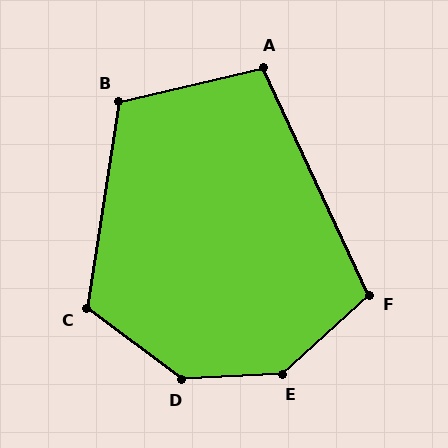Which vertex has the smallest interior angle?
A, at approximately 102 degrees.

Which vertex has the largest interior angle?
E, at approximately 140 degrees.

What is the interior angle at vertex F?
Approximately 108 degrees (obtuse).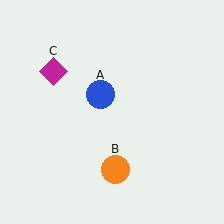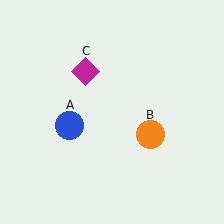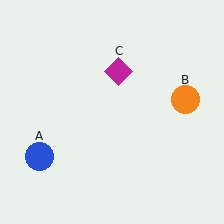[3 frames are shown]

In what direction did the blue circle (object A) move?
The blue circle (object A) moved down and to the left.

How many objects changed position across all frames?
3 objects changed position: blue circle (object A), orange circle (object B), magenta diamond (object C).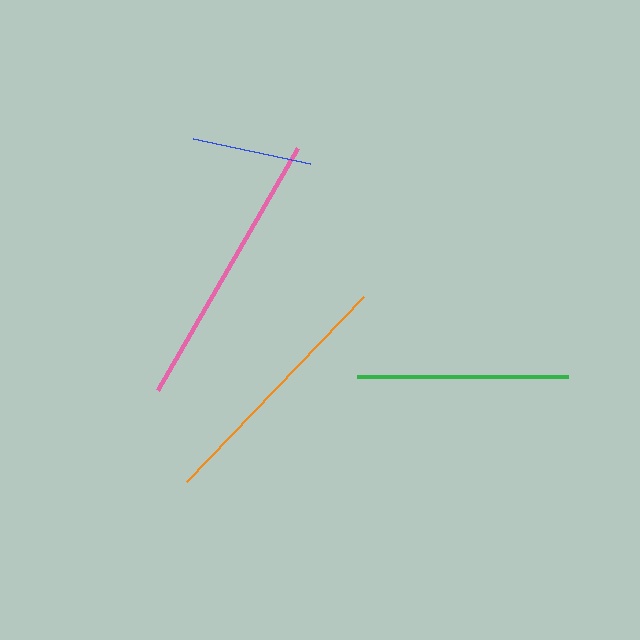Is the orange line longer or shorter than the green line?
The orange line is longer than the green line.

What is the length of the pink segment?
The pink segment is approximately 279 pixels long.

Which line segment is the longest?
The pink line is the longest at approximately 279 pixels.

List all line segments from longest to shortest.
From longest to shortest: pink, orange, green, blue.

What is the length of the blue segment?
The blue segment is approximately 120 pixels long.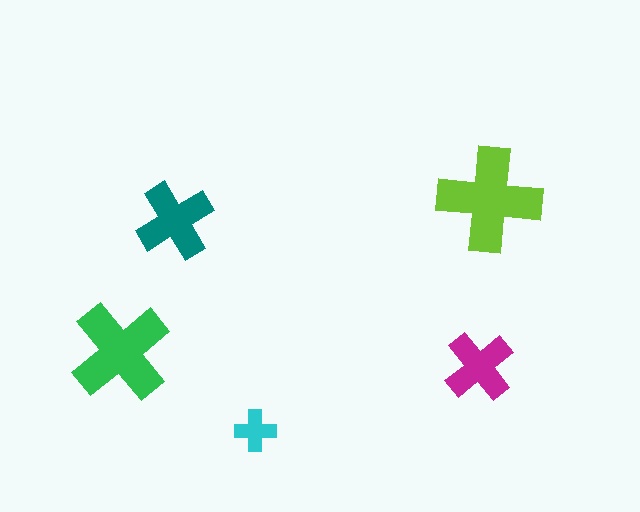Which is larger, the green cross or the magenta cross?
The green one.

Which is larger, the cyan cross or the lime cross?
The lime one.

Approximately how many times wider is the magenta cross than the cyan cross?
About 1.5 times wider.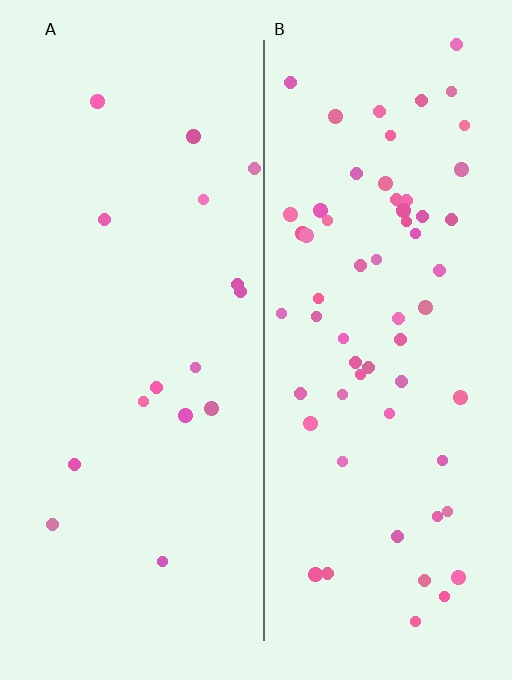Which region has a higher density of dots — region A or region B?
B (the right).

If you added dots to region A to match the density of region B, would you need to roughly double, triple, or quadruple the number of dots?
Approximately quadruple.